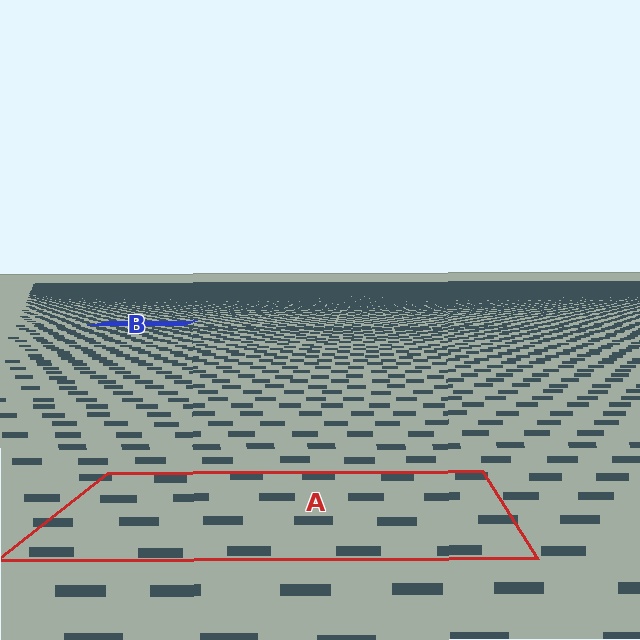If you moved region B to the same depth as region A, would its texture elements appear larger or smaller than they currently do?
They would appear larger. At a closer depth, the same texture elements are projected at a bigger on-screen size.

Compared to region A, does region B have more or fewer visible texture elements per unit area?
Region B has more texture elements per unit area — they are packed more densely because it is farther away.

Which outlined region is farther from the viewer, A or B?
Region B is farther from the viewer — the texture elements inside it appear smaller and more densely packed.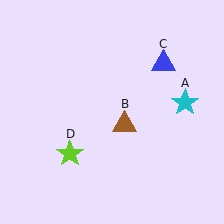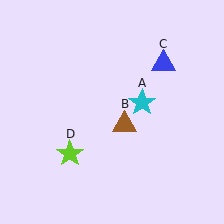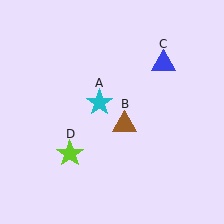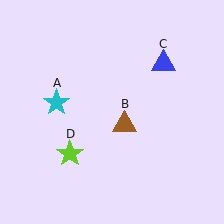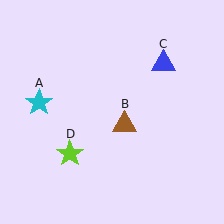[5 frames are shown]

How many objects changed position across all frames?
1 object changed position: cyan star (object A).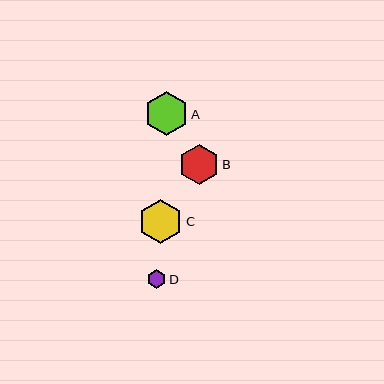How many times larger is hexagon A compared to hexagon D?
Hexagon A is approximately 2.3 times the size of hexagon D.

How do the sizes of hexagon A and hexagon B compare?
Hexagon A and hexagon B are approximately the same size.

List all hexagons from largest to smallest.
From largest to smallest: C, A, B, D.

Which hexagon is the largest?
Hexagon C is the largest with a size of approximately 44 pixels.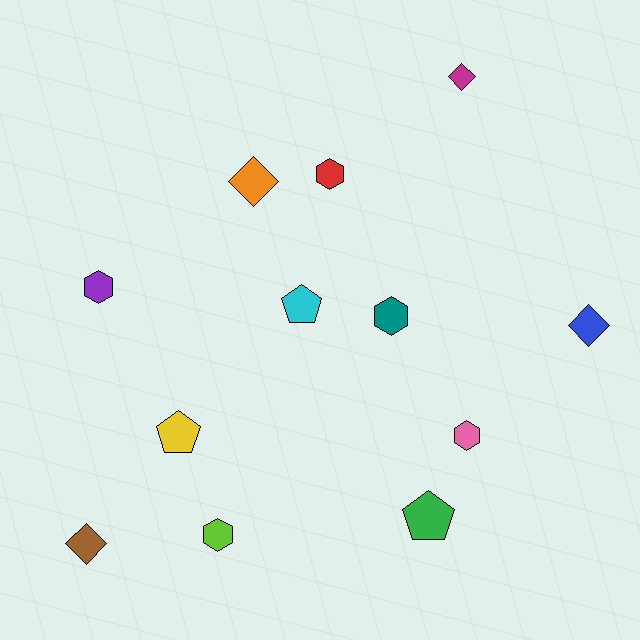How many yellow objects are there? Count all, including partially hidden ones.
There is 1 yellow object.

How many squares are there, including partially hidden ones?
There are no squares.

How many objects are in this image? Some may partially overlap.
There are 12 objects.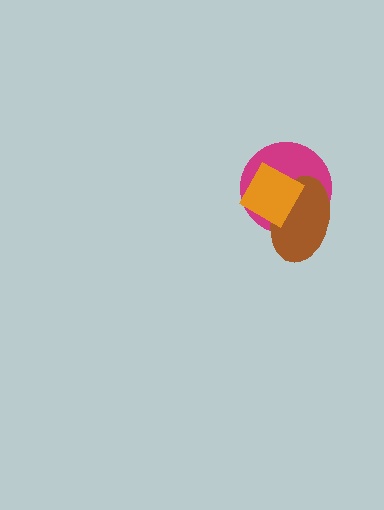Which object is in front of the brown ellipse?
The orange diamond is in front of the brown ellipse.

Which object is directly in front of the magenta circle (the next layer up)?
The brown ellipse is directly in front of the magenta circle.